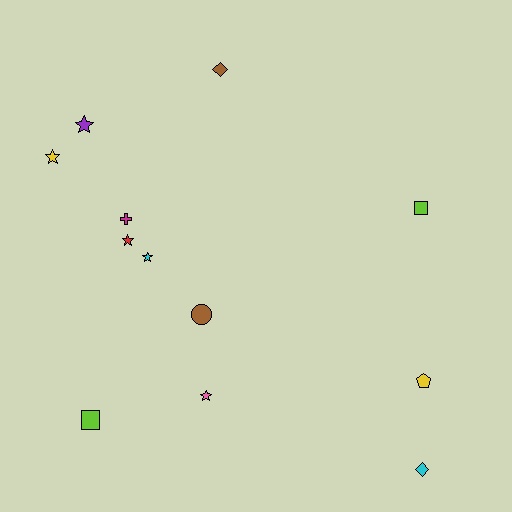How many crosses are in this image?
There is 1 cross.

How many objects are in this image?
There are 12 objects.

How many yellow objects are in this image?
There are 2 yellow objects.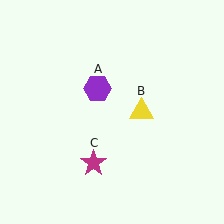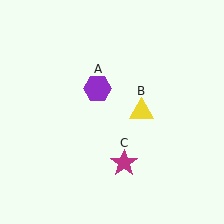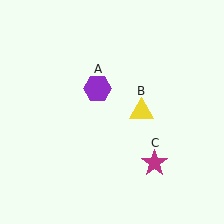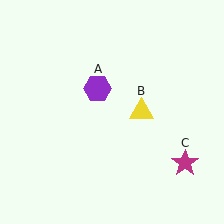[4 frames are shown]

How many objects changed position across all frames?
1 object changed position: magenta star (object C).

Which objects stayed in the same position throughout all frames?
Purple hexagon (object A) and yellow triangle (object B) remained stationary.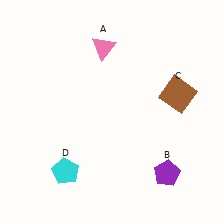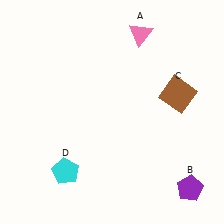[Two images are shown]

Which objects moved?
The objects that moved are: the pink triangle (A), the purple pentagon (B).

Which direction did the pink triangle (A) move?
The pink triangle (A) moved right.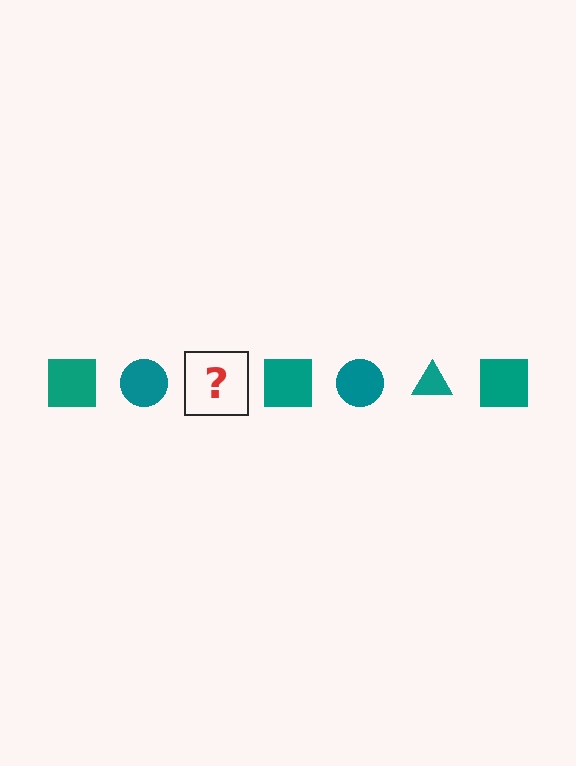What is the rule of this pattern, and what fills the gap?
The rule is that the pattern cycles through square, circle, triangle shapes in teal. The gap should be filled with a teal triangle.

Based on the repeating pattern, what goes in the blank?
The blank should be a teal triangle.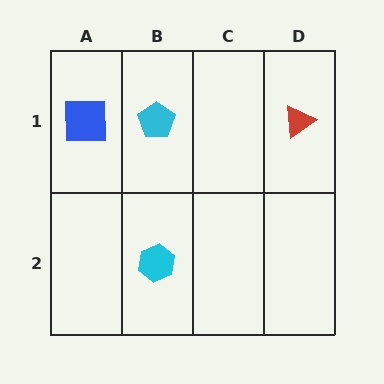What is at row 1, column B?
A cyan pentagon.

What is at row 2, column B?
A cyan hexagon.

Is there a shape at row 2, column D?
No, that cell is empty.